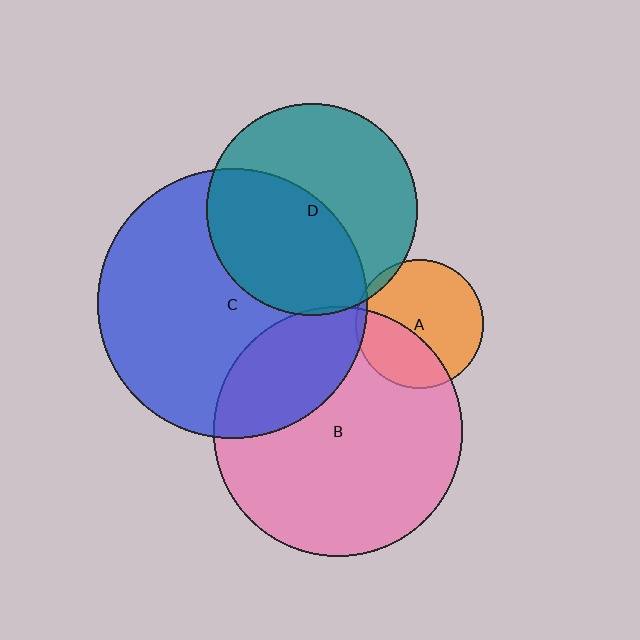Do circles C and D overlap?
Yes.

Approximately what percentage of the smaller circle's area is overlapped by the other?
Approximately 50%.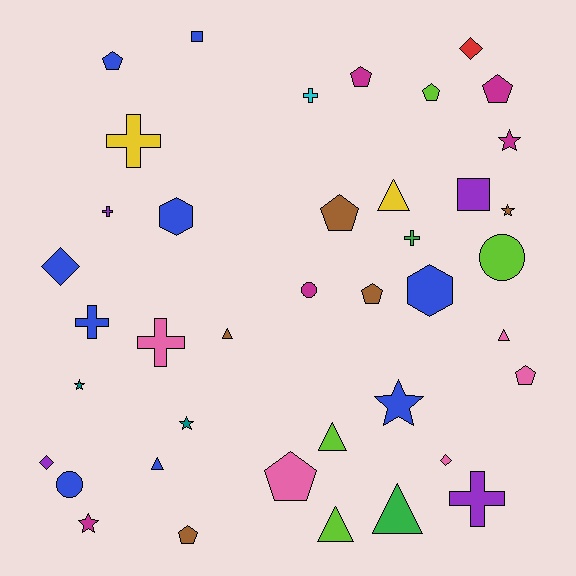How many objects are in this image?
There are 40 objects.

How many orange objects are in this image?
There are no orange objects.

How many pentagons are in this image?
There are 9 pentagons.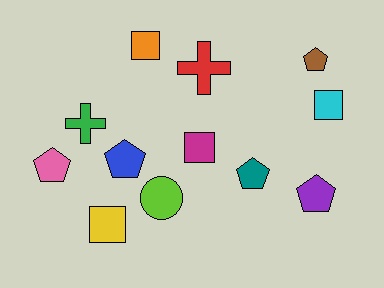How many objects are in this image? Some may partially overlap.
There are 12 objects.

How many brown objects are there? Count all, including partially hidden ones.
There is 1 brown object.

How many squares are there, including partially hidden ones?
There are 4 squares.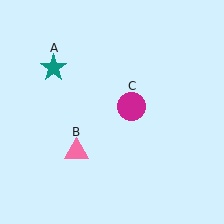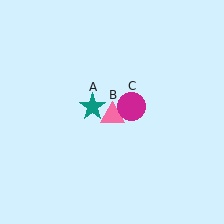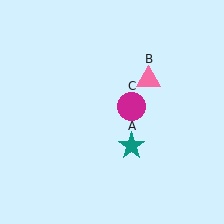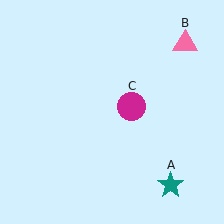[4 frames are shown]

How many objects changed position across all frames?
2 objects changed position: teal star (object A), pink triangle (object B).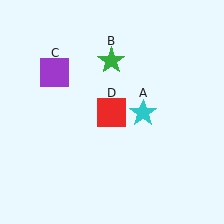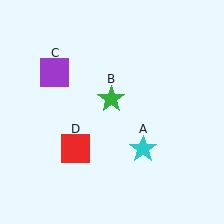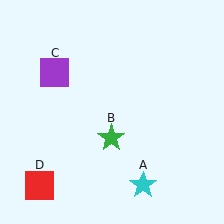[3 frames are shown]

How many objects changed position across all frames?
3 objects changed position: cyan star (object A), green star (object B), red square (object D).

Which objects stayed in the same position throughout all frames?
Purple square (object C) remained stationary.